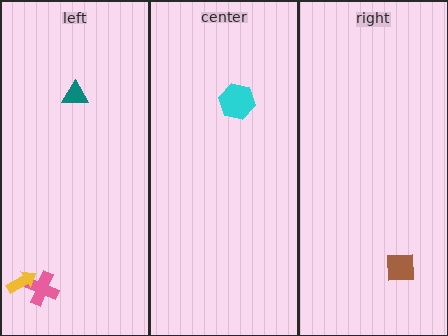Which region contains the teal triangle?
The left region.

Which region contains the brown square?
The right region.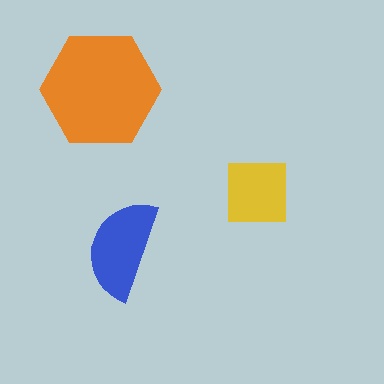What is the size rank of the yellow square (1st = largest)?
3rd.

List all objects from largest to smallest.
The orange hexagon, the blue semicircle, the yellow square.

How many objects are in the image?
There are 3 objects in the image.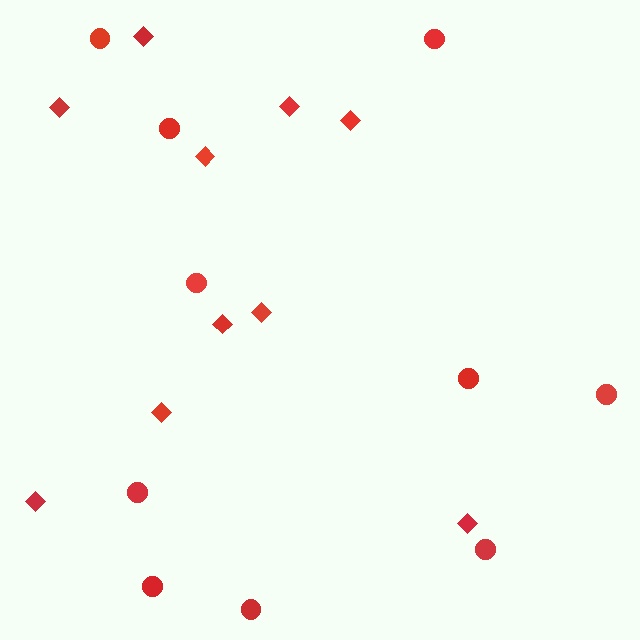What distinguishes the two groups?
There are 2 groups: one group of diamonds (10) and one group of circles (10).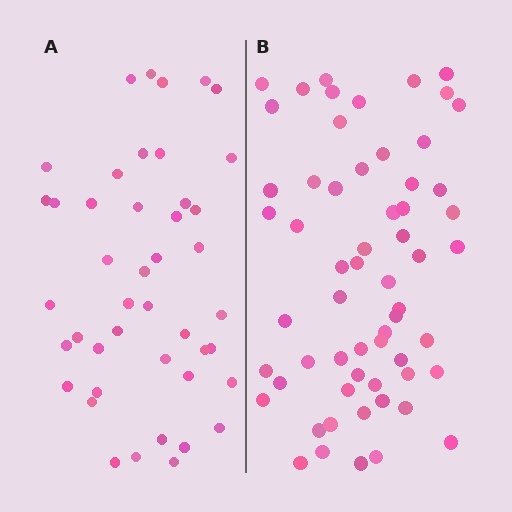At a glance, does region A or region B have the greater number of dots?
Region B (the right region) has more dots.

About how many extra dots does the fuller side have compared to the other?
Region B has approximately 15 more dots than region A.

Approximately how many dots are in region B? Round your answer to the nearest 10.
About 60 dots.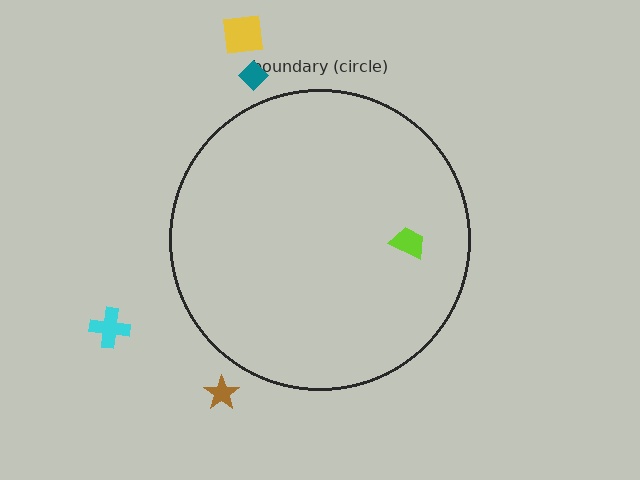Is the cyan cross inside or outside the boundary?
Outside.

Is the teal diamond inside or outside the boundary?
Outside.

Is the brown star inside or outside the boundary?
Outside.